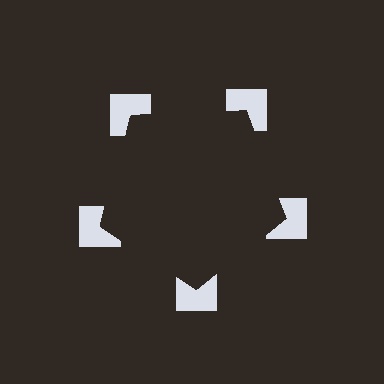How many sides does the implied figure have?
5 sides.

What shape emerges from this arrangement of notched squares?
An illusory pentagon — its edges are inferred from the aligned wedge cuts in the notched squares, not physically drawn.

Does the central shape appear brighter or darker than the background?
It typically appears slightly darker than the background, even though no actual brightness change is drawn.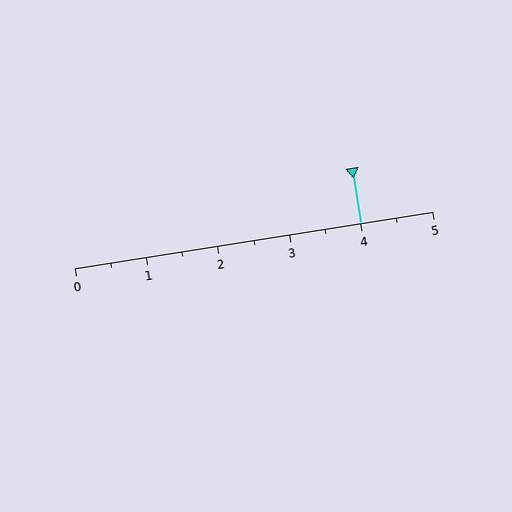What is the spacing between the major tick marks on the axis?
The major ticks are spaced 1 apart.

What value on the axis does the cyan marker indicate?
The marker indicates approximately 4.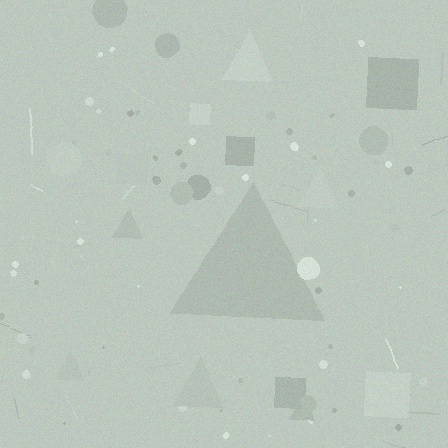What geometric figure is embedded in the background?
A triangle is embedded in the background.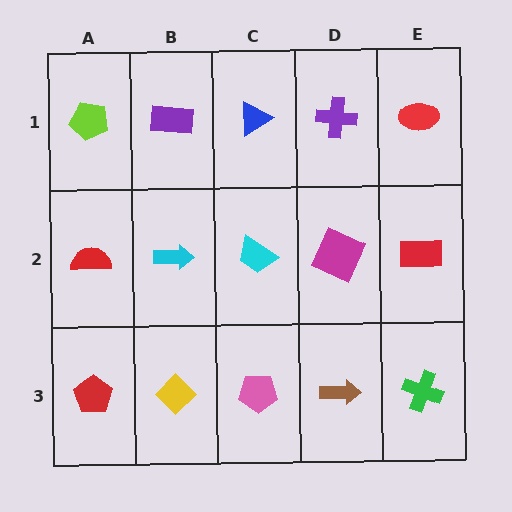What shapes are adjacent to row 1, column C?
A cyan trapezoid (row 2, column C), a purple rectangle (row 1, column B), a purple cross (row 1, column D).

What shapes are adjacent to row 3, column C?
A cyan trapezoid (row 2, column C), a yellow diamond (row 3, column B), a brown arrow (row 3, column D).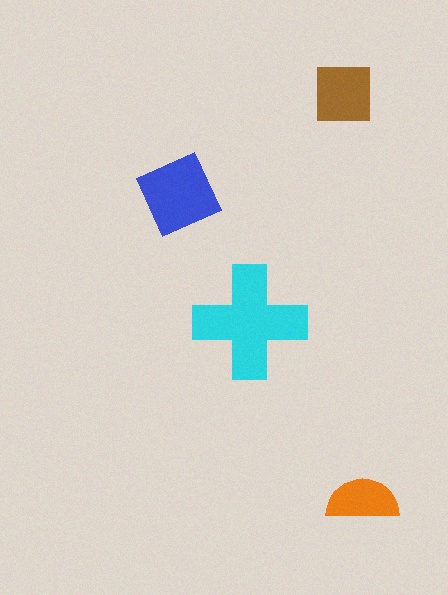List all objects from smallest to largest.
The orange semicircle, the brown square, the blue diamond, the cyan cross.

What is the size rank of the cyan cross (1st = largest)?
1st.